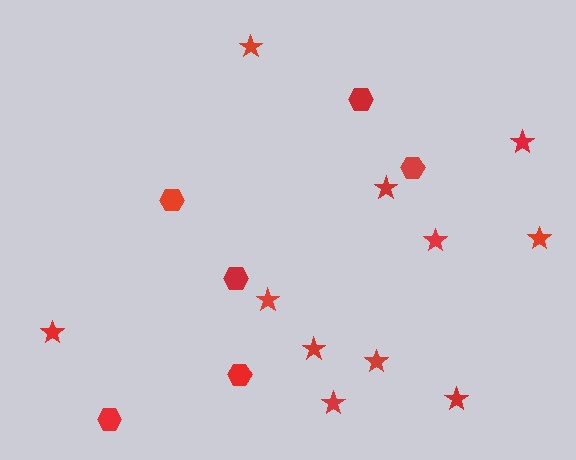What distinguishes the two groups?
There are 2 groups: one group of stars (11) and one group of hexagons (6).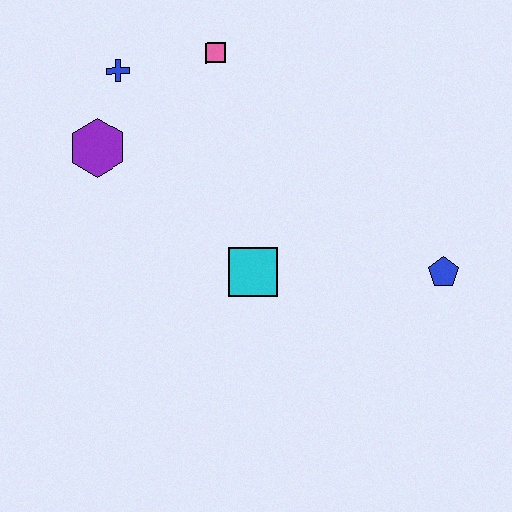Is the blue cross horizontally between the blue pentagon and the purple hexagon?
Yes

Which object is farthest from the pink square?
The blue pentagon is farthest from the pink square.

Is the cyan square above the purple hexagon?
No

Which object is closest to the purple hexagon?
The blue cross is closest to the purple hexagon.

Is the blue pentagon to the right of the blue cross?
Yes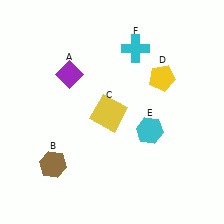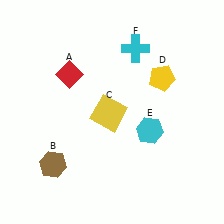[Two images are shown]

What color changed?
The diamond (A) changed from purple in Image 1 to red in Image 2.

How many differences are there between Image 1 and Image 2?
There is 1 difference between the two images.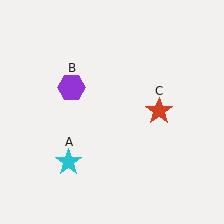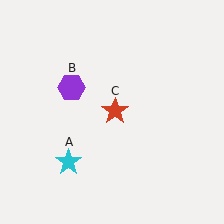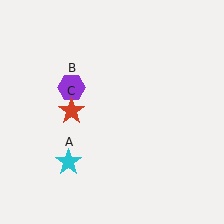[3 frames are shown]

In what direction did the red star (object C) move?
The red star (object C) moved left.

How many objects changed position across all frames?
1 object changed position: red star (object C).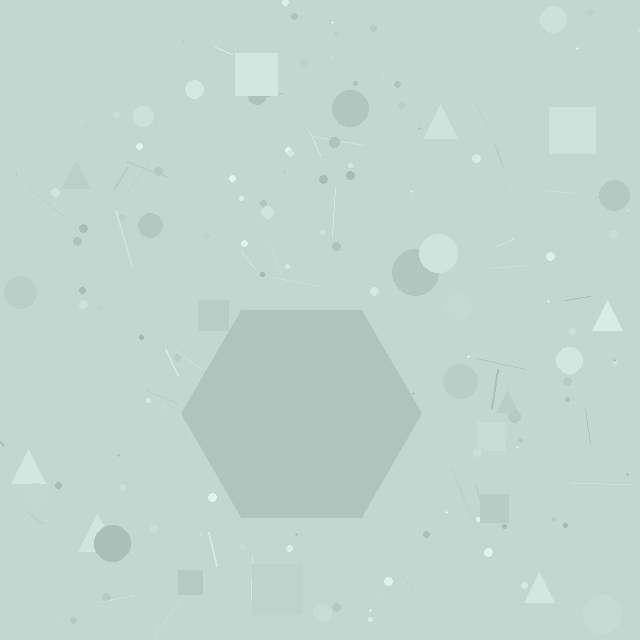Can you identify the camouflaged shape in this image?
The camouflaged shape is a hexagon.